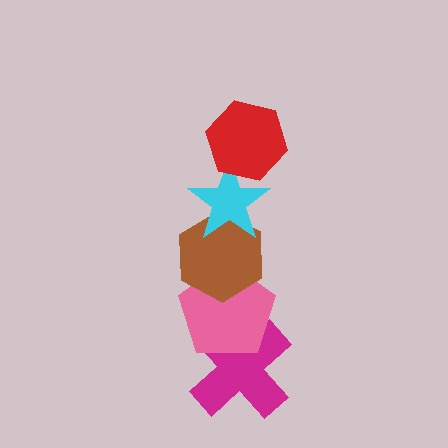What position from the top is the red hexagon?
The red hexagon is 1st from the top.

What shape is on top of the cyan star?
The red hexagon is on top of the cyan star.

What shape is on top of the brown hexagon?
The cyan star is on top of the brown hexagon.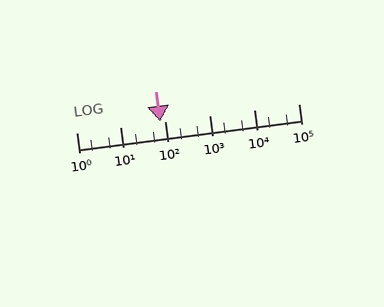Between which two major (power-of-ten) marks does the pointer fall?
The pointer is between 10 and 100.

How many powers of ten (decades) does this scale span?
The scale spans 5 decades, from 1 to 100000.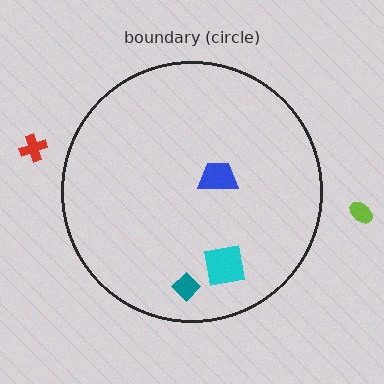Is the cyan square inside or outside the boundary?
Inside.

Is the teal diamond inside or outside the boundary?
Inside.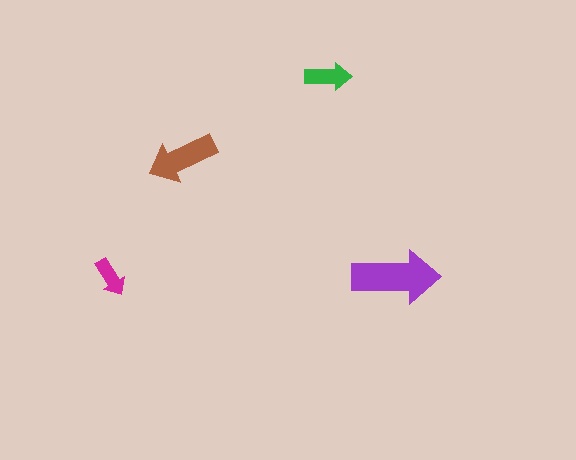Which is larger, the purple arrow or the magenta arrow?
The purple one.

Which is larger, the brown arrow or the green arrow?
The brown one.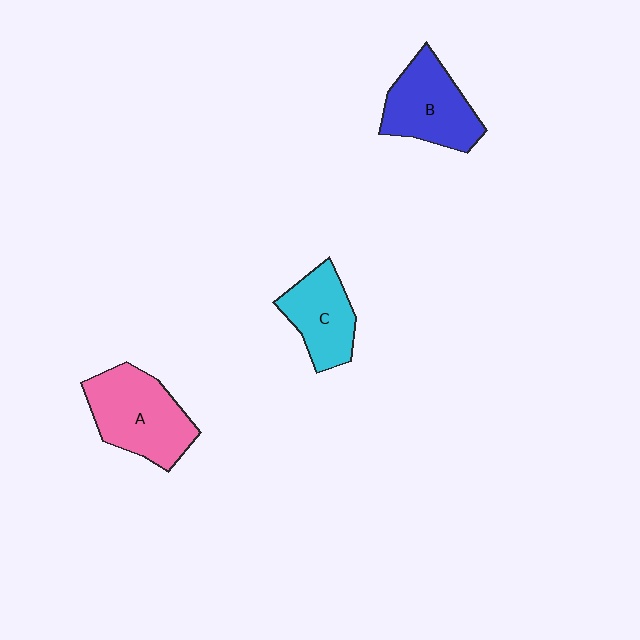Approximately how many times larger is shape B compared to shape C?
Approximately 1.2 times.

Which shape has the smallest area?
Shape C (cyan).